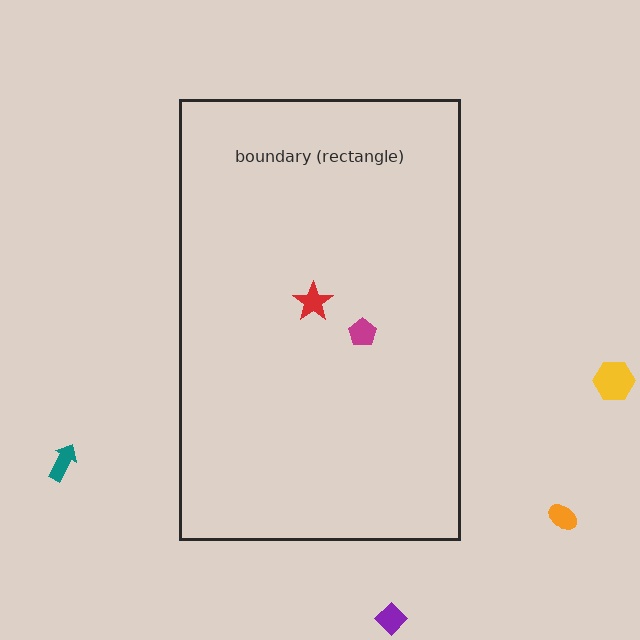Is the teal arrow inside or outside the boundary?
Outside.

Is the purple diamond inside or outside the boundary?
Outside.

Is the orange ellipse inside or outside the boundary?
Outside.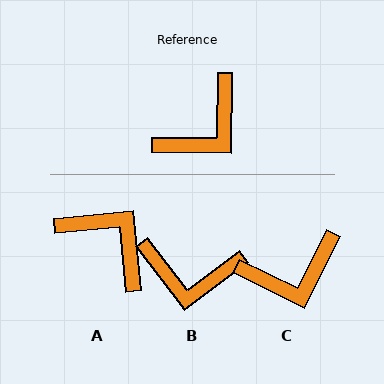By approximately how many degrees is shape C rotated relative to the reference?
Approximately 26 degrees clockwise.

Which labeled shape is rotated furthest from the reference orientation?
A, about 96 degrees away.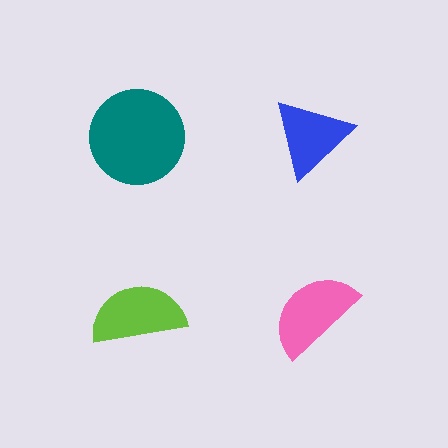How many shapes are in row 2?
2 shapes.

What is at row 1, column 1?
A teal circle.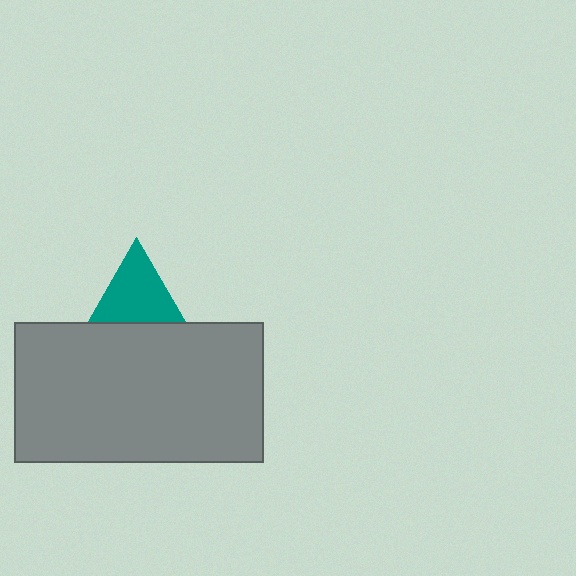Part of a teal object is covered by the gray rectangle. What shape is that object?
It is a triangle.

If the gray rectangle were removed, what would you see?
You would see the complete teal triangle.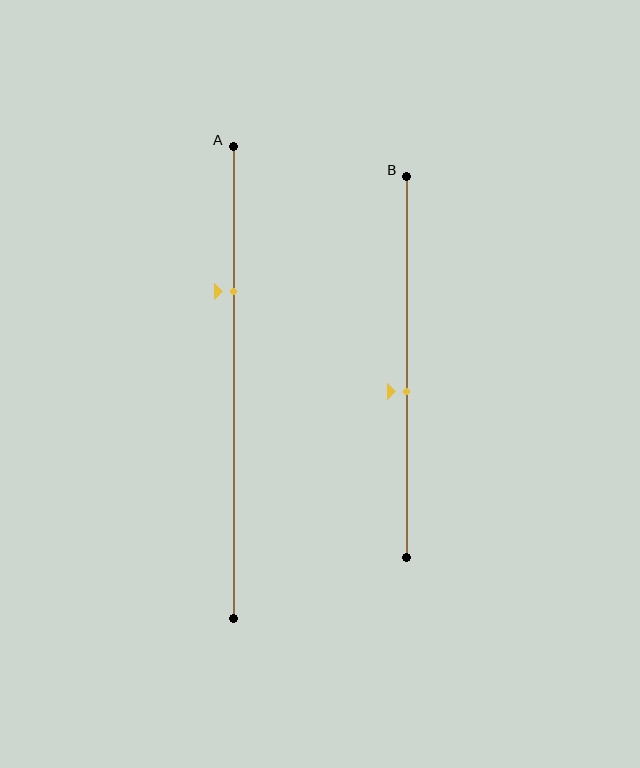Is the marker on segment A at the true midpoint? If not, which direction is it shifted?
No, the marker on segment A is shifted upward by about 19% of the segment length.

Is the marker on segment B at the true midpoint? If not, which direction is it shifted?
No, the marker on segment B is shifted downward by about 6% of the segment length.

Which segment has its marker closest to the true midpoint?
Segment B has its marker closest to the true midpoint.